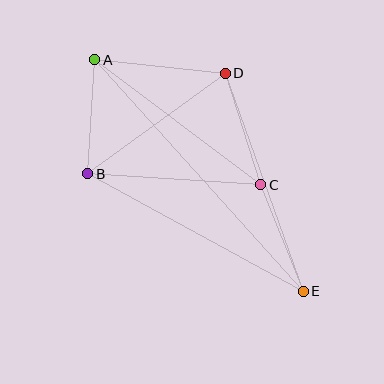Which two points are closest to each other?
Points A and B are closest to each other.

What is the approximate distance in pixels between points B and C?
The distance between B and C is approximately 173 pixels.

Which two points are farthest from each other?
Points A and E are farthest from each other.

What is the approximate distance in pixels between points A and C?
The distance between A and C is approximately 208 pixels.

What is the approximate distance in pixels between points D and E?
The distance between D and E is approximately 231 pixels.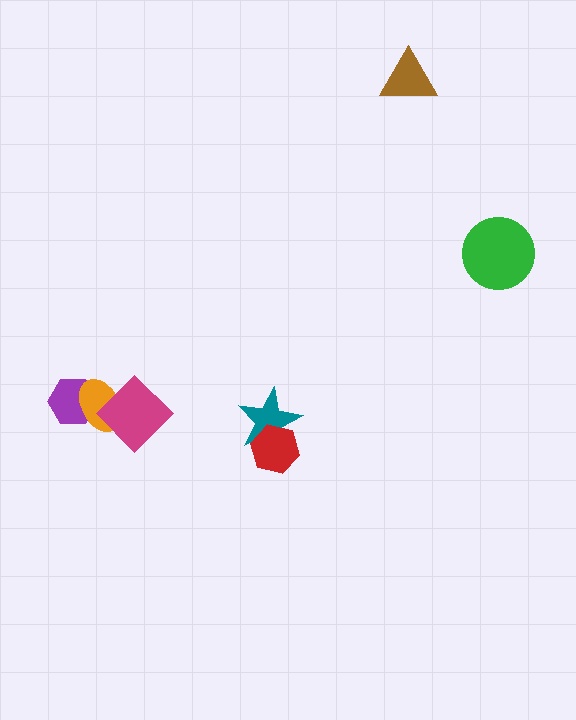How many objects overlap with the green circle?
0 objects overlap with the green circle.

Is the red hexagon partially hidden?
No, no other shape covers it.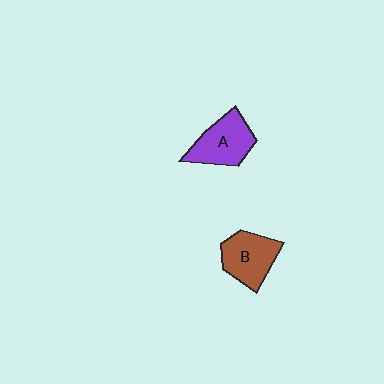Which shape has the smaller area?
Shape B (brown).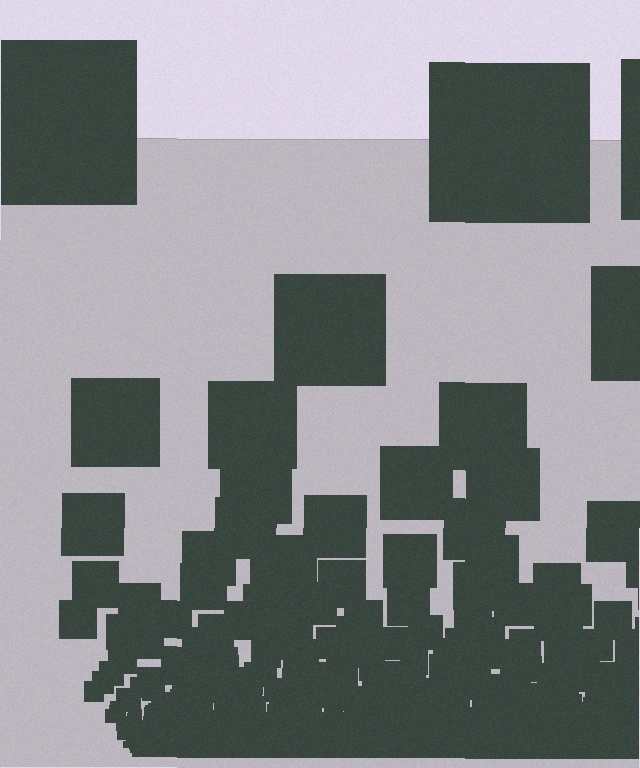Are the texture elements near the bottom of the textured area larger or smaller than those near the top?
Smaller. The gradient is inverted — elements near the bottom are smaller and denser.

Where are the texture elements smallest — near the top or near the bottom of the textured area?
Near the bottom.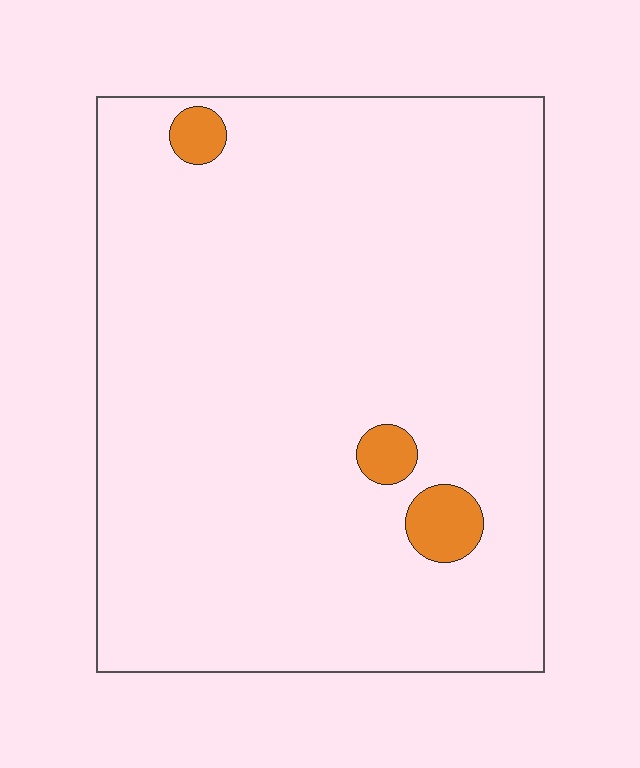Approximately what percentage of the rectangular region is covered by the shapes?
Approximately 5%.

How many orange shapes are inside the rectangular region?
3.